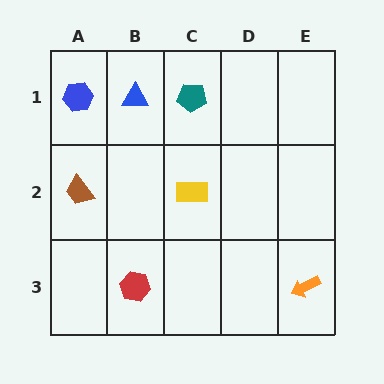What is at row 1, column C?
A teal pentagon.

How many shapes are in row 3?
2 shapes.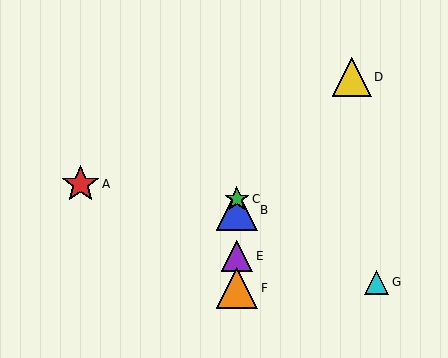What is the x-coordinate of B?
Object B is at x≈237.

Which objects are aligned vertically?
Objects B, C, E, F are aligned vertically.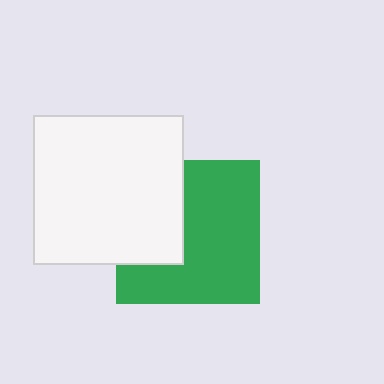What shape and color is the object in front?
The object in front is a white square.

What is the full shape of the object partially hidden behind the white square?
The partially hidden object is a green square.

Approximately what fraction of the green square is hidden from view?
Roughly 35% of the green square is hidden behind the white square.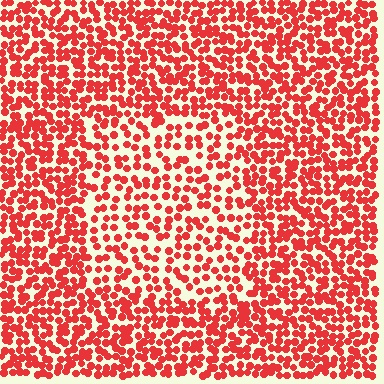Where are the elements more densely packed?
The elements are more densely packed outside the rectangle boundary.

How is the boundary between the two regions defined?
The boundary is defined by a change in element density (approximately 1.7x ratio). All elements are the same color, size, and shape.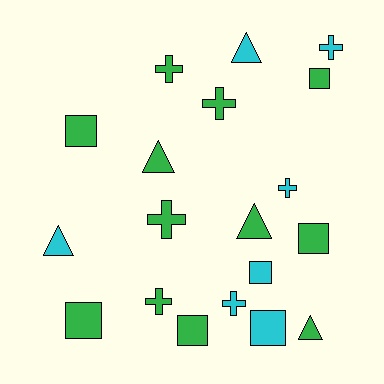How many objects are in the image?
There are 19 objects.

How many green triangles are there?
There are 3 green triangles.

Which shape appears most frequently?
Square, with 7 objects.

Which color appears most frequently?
Green, with 12 objects.